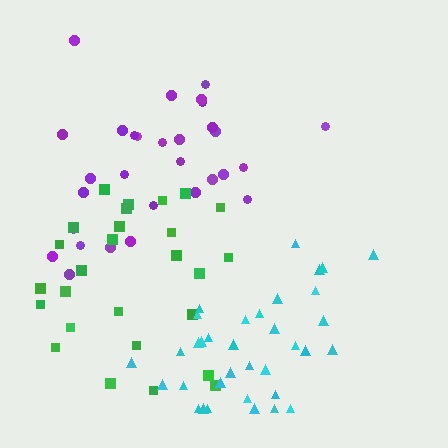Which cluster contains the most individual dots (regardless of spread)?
Cyan (35).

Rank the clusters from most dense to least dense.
cyan, purple, green.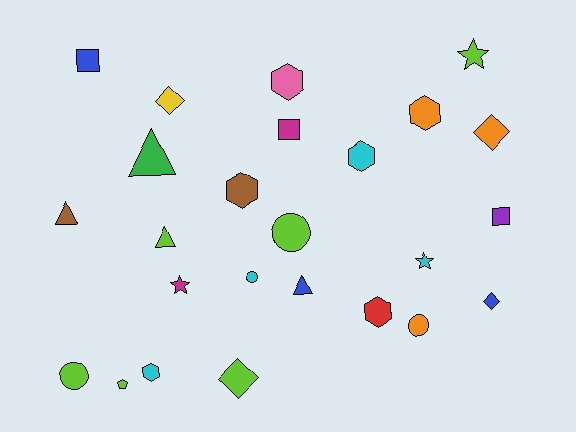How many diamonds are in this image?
There are 4 diamonds.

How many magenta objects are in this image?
There are 2 magenta objects.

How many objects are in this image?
There are 25 objects.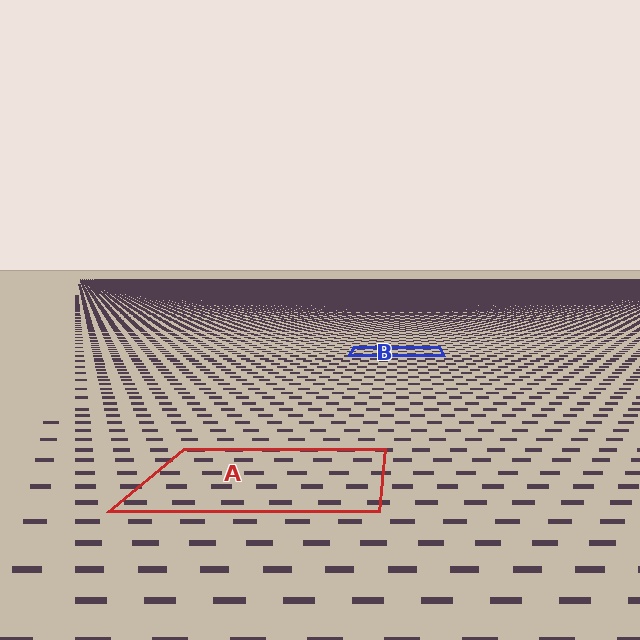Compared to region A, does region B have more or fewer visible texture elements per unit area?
Region B has more texture elements per unit area — they are packed more densely because it is farther away.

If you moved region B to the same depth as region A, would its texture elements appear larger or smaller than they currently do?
They would appear larger. At a closer depth, the same texture elements are projected at a bigger on-screen size.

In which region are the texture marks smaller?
The texture marks are smaller in region B, because it is farther away.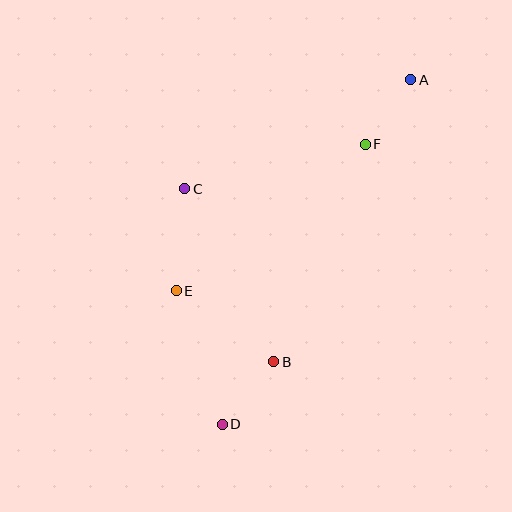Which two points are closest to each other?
Points A and F are closest to each other.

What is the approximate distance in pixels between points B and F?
The distance between B and F is approximately 236 pixels.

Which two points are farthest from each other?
Points A and D are farthest from each other.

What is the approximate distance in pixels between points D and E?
The distance between D and E is approximately 141 pixels.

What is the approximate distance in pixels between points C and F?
The distance between C and F is approximately 186 pixels.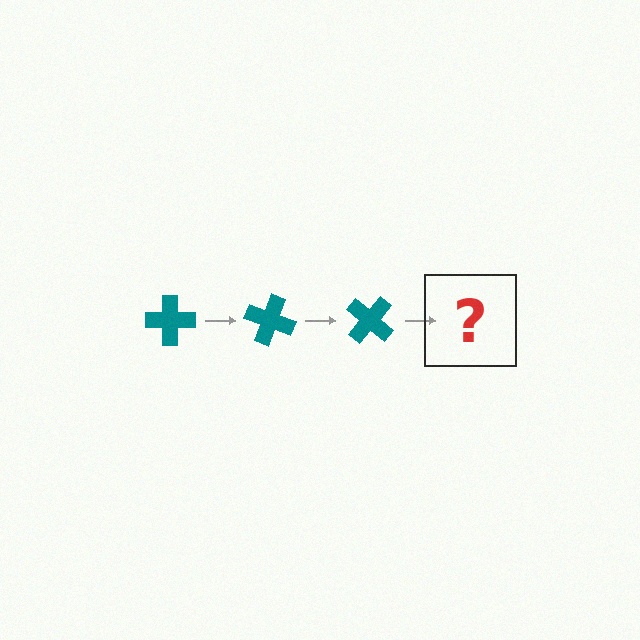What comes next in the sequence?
The next element should be a teal cross rotated 60 degrees.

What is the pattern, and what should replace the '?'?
The pattern is that the cross rotates 20 degrees each step. The '?' should be a teal cross rotated 60 degrees.